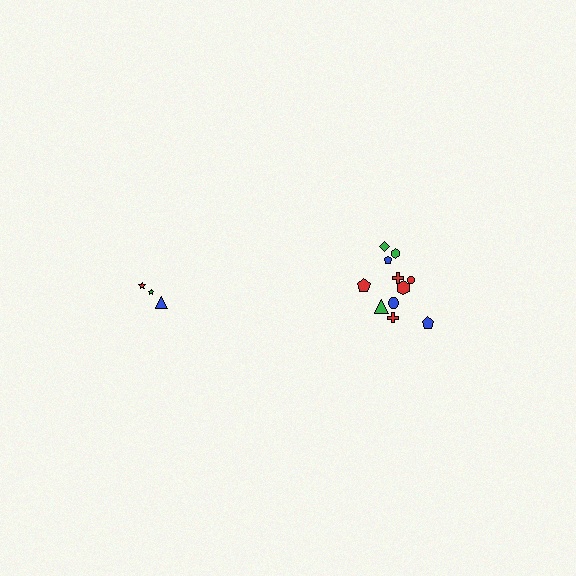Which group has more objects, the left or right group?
The right group.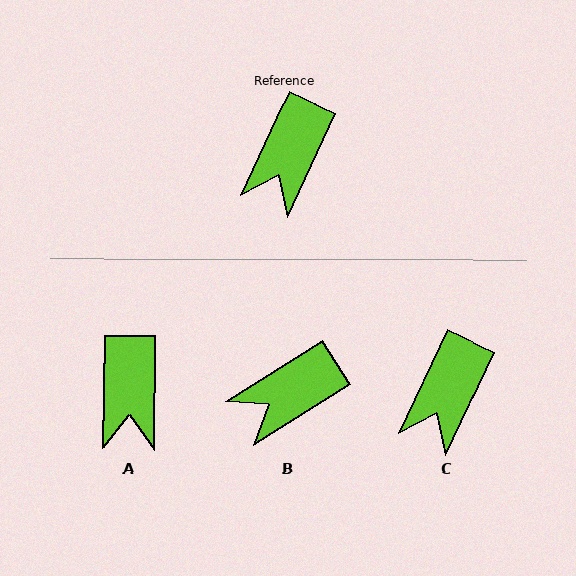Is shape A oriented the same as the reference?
No, it is off by about 24 degrees.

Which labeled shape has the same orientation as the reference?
C.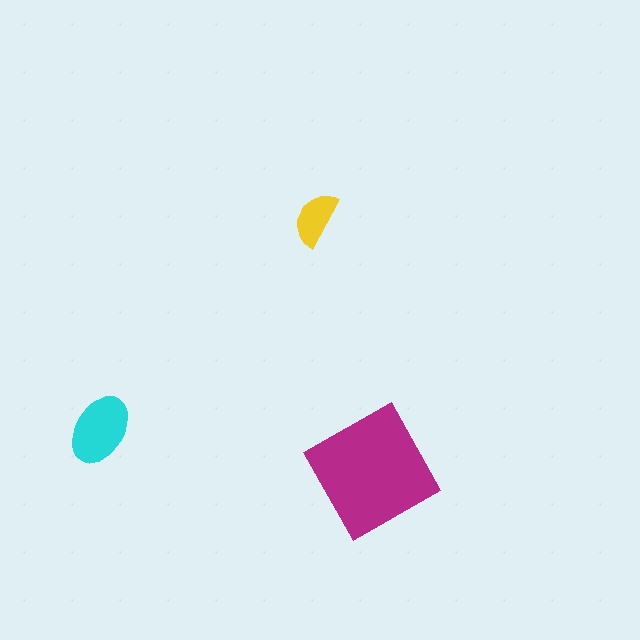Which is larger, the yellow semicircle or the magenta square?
The magenta square.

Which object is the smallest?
The yellow semicircle.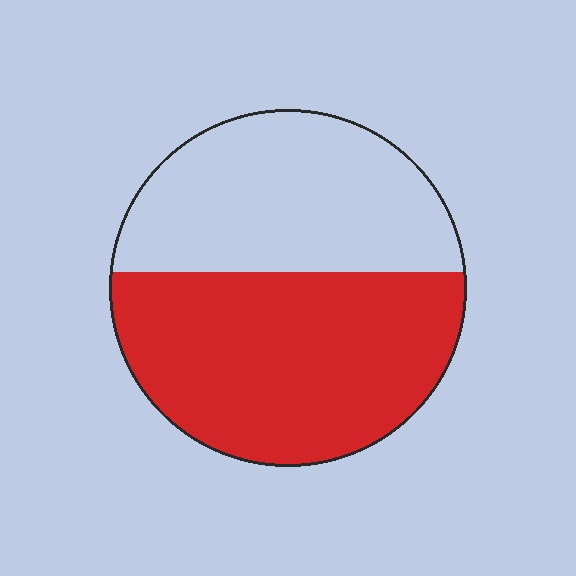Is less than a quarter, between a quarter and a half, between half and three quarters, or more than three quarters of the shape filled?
Between half and three quarters.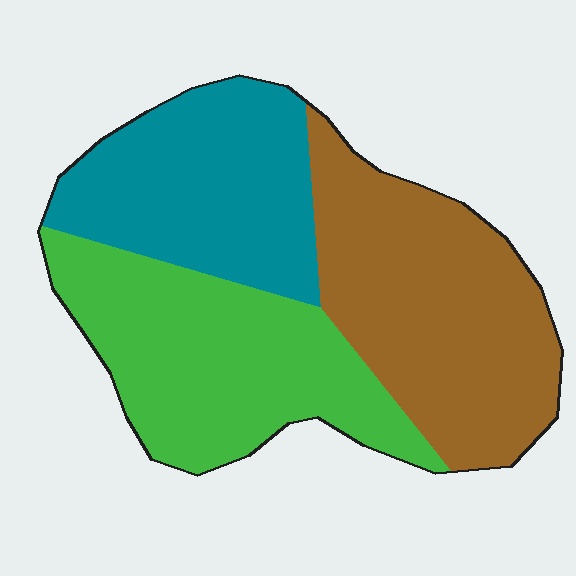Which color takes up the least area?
Teal, at roughly 30%.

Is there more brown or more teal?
Brown.